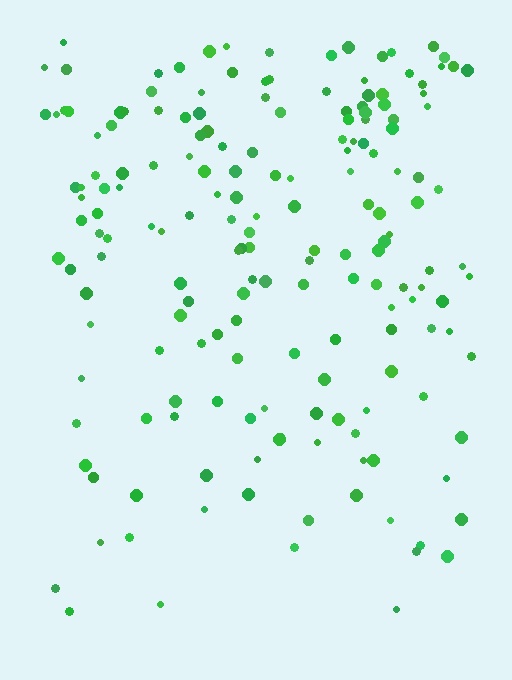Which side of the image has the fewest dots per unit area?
The bottom.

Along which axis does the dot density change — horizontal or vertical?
Vertical.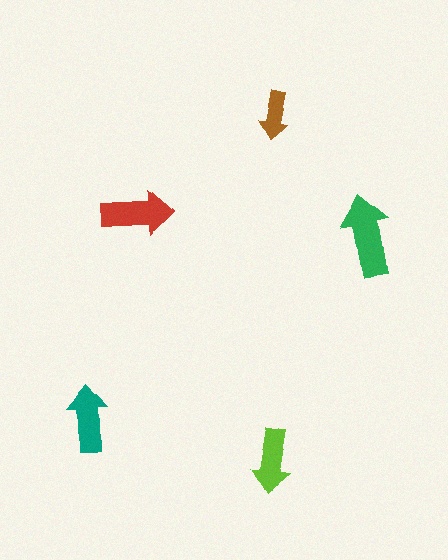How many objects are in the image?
There are 5 objects in the image.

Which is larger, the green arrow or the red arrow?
The green one.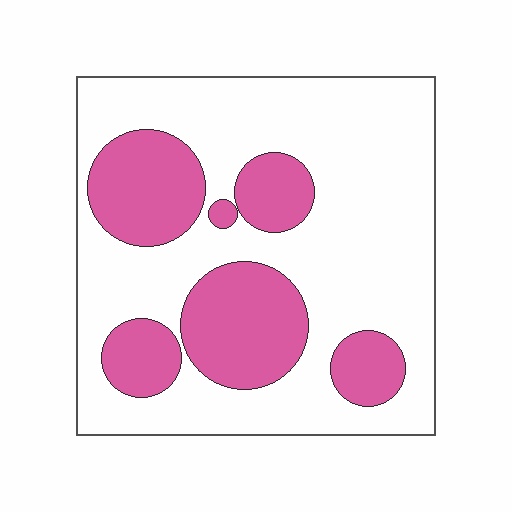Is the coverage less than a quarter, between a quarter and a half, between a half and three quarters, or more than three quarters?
Between a quarter and a half.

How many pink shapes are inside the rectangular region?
6.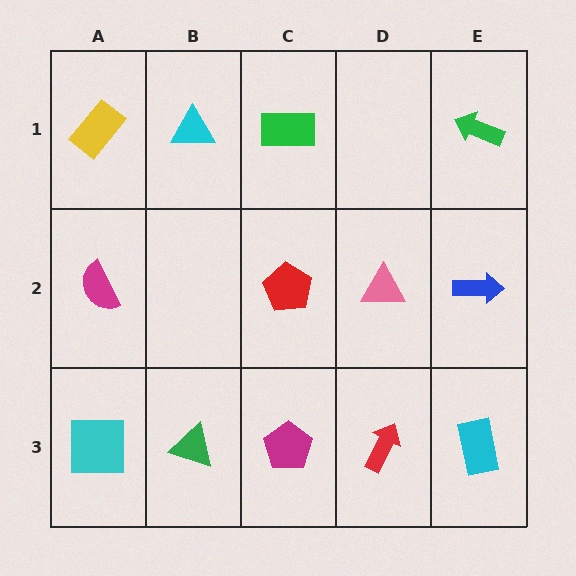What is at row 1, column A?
A yellow rectangle.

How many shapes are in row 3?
5 shapes.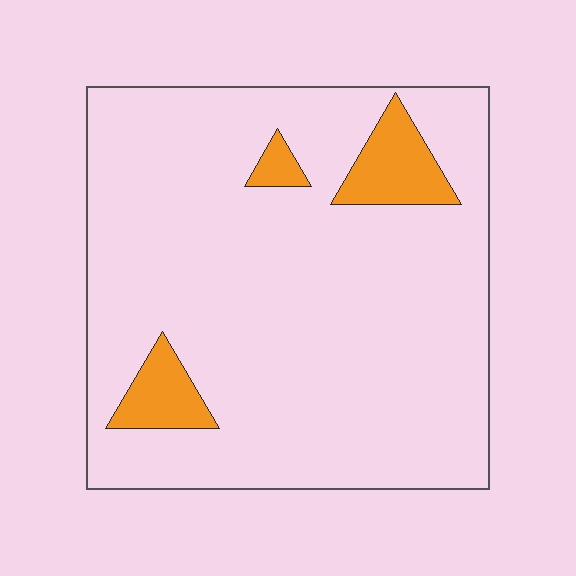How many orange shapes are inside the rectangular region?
3.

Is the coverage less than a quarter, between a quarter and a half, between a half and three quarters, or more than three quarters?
Less than a quarter.